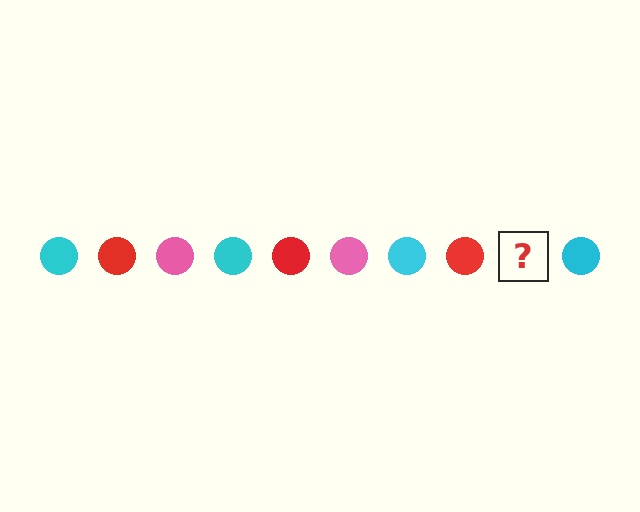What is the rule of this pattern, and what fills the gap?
The rule is that the pattern cycles through cyan, red, pink circles. The gap should be filled with a pink circle.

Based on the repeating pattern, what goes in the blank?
The blank should be a pink circle.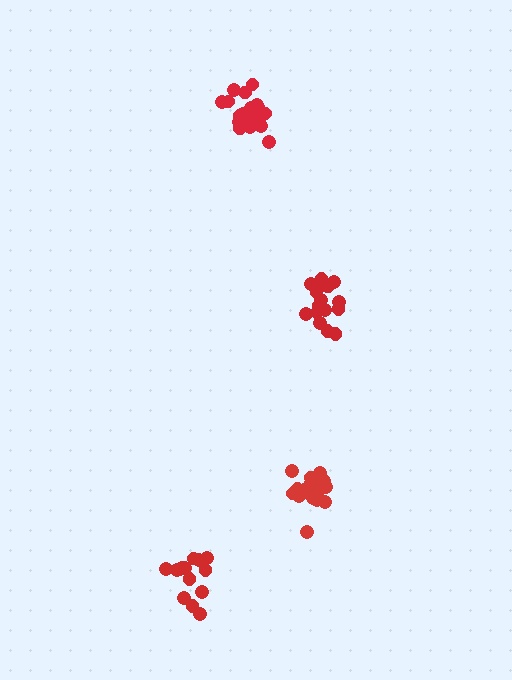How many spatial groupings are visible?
There are 4 spatial groupings.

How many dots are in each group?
Group 1: 18 dots, Group 2: 19 dots, Group 3: 14 dots, Group 4: 17 dots (68 total).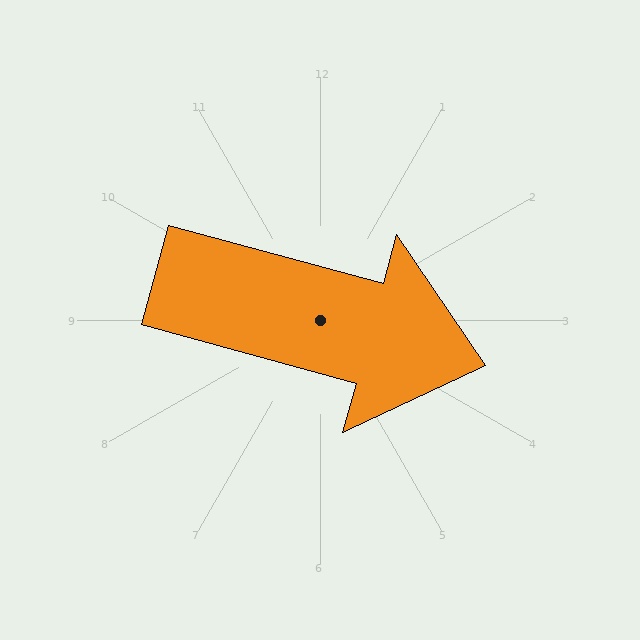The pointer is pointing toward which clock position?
Roughly 4 o'clock.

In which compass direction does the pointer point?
East.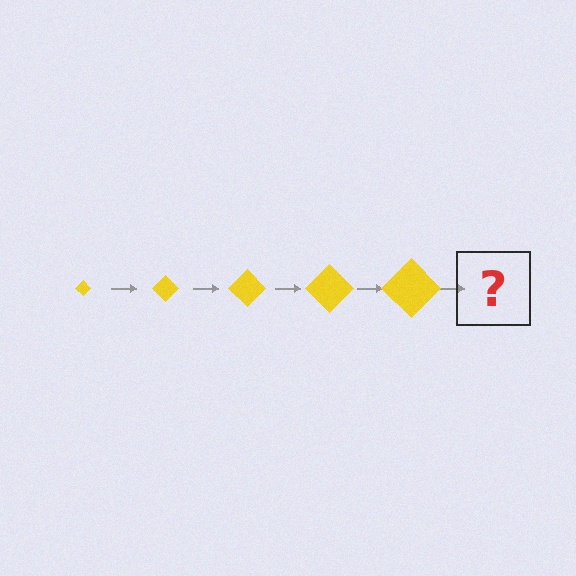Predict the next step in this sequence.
The next step is a yellow diamond, larger than the previous one.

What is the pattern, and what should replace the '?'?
The pattern is that the diamond gets progressively larger each step. The '?' should be a yellow diamond, larger than the previous one.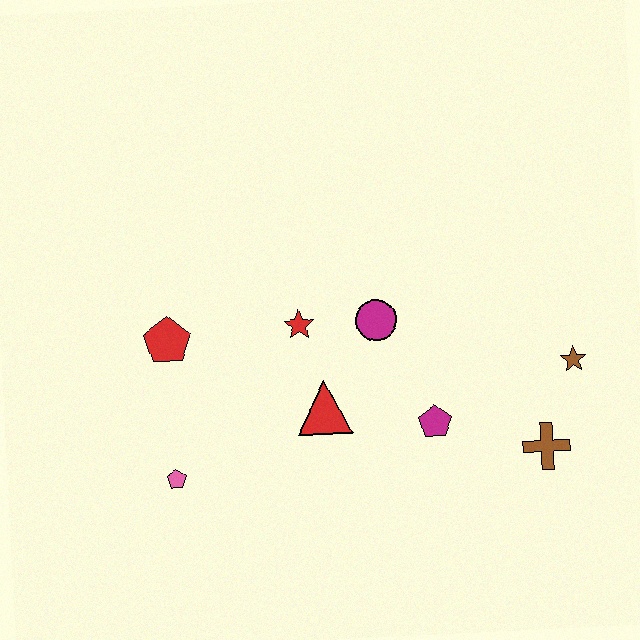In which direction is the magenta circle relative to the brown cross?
The magenta circle is to the left of the brown cross.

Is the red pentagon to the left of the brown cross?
Yes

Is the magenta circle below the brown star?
No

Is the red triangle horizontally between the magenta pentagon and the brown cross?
No